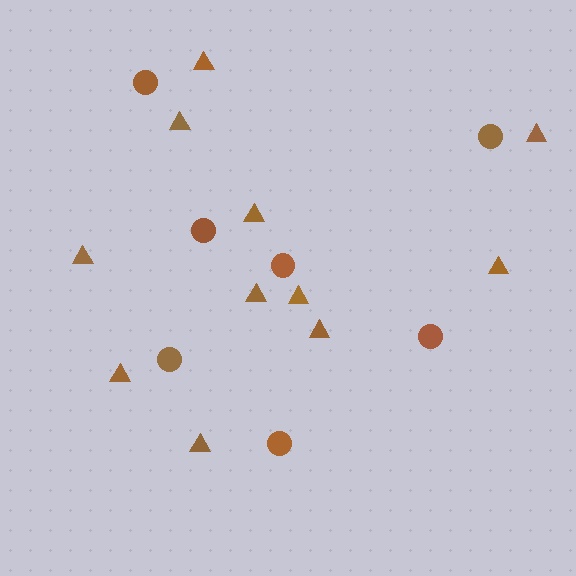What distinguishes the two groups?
There are 2 groups: one group of circles (7) and one group of triangles (11).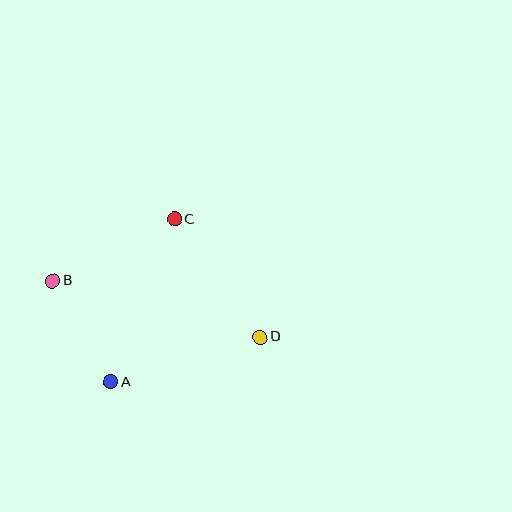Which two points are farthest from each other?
Points B and D are farthest from each other.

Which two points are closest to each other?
Points A and B are closest to each other.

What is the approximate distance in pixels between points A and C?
The distance between A and C is approximately 175 pixels.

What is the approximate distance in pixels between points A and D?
The distance between A and D is approximately 156 pixels.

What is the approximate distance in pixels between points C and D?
The distance between C and D is approximately 146 pixels.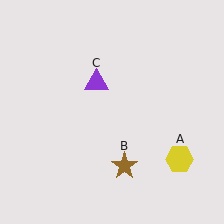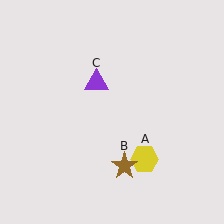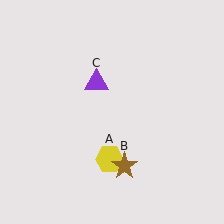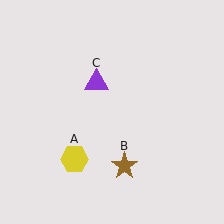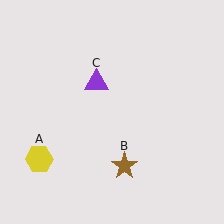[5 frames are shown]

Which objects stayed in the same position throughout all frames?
Brown star (object B) and purple triangle (object C) remained stationary.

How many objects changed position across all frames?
1 object changed position: yellow hexagon (object A).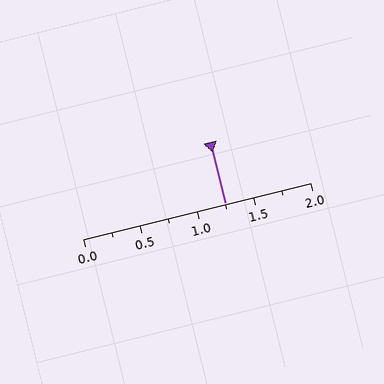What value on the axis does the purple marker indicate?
The marker indicates approximately 1.25.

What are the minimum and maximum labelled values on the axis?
The axis runs from 0.0 to 2.0.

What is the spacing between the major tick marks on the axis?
The major ticks are spaced 0.5 apart.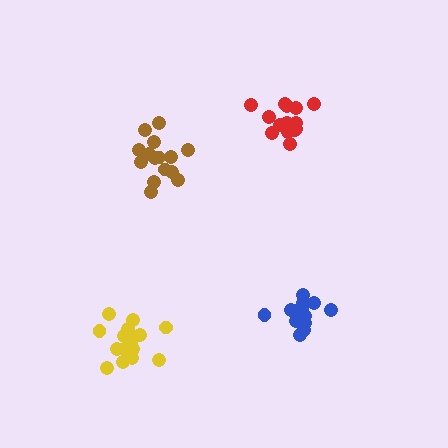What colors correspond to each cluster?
The clusters are colored: brown, blue, red, yellow.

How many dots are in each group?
Group 1: 15 dots, Group 2: 13 dots, Group 3: 14 dots, Group 4: 16 dots (58 total).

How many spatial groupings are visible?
There are 4 spatial groupings.